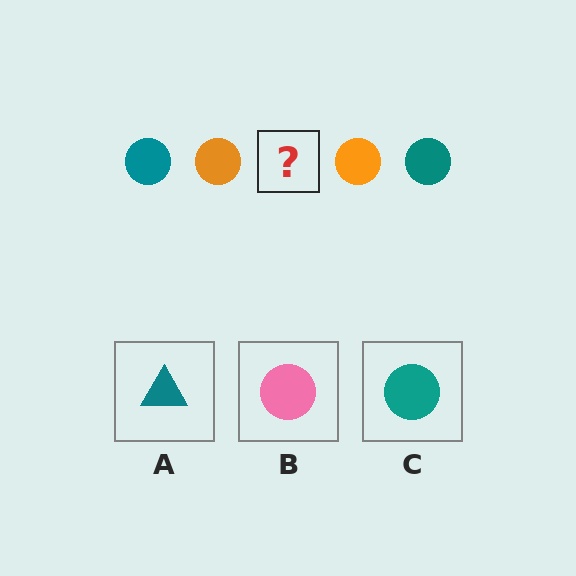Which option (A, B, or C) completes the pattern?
C.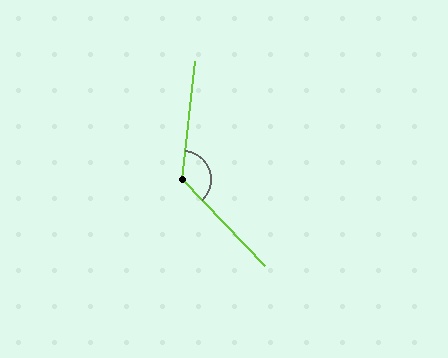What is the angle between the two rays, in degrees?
Approximately 130 degrees.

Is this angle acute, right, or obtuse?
It is obtuse.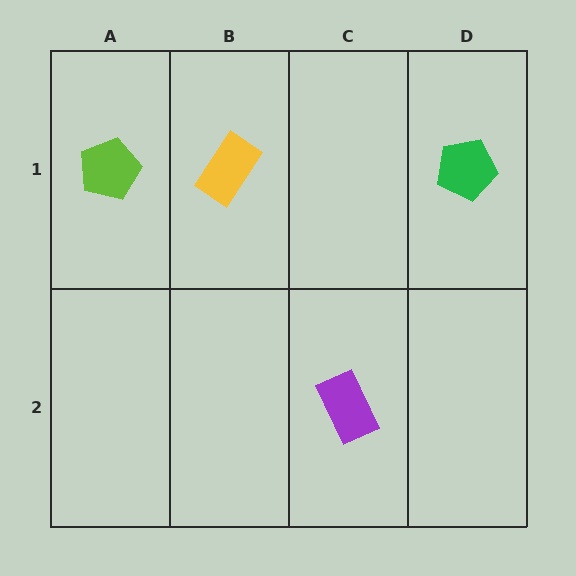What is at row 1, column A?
A lime pentagon.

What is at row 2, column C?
A purple rectangle.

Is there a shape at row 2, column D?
No, that cell is empty.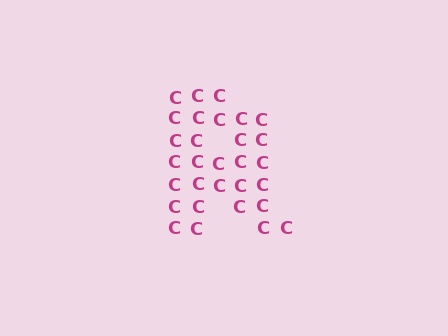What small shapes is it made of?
It is made of small letter C's.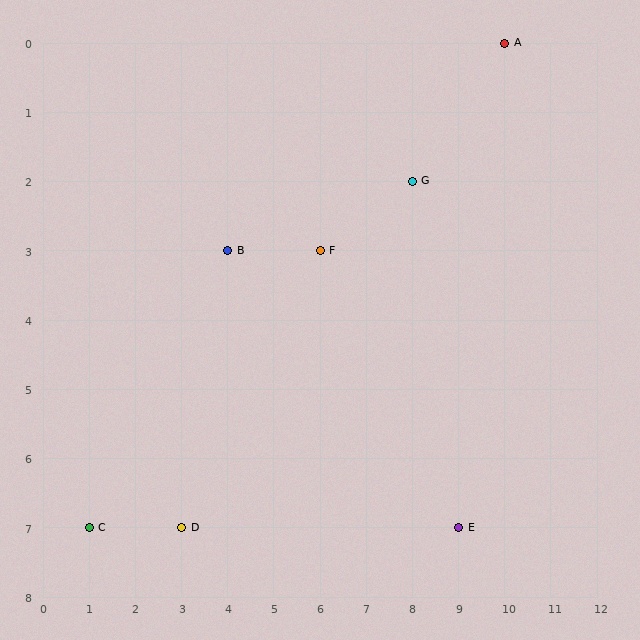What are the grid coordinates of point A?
Point A is at grid coordinates (10, 0).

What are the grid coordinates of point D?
Point D is at grid coordinates (3, 7).